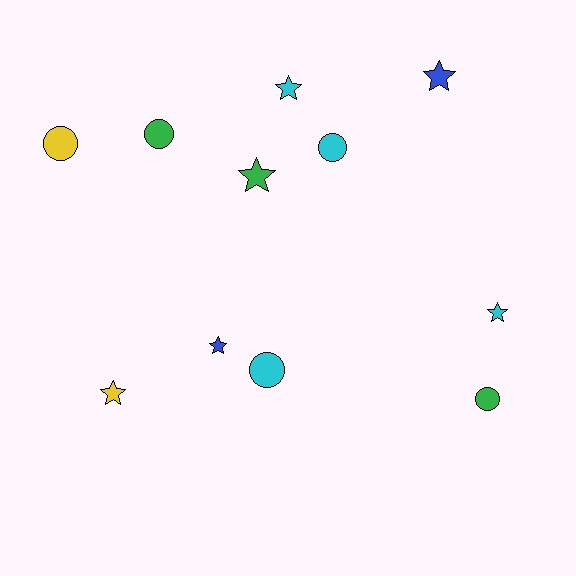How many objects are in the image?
There are 11 objects.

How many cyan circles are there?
There are 2 cyan circles.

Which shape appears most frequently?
Star, with 6 objects.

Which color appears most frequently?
Cyan, with 4 objects.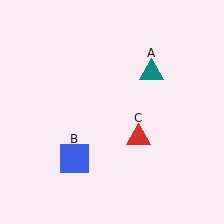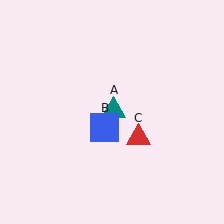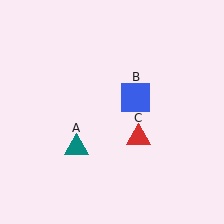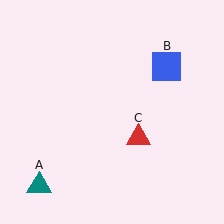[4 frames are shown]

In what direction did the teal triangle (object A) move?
The teal triangle (object A) moved down and to the left.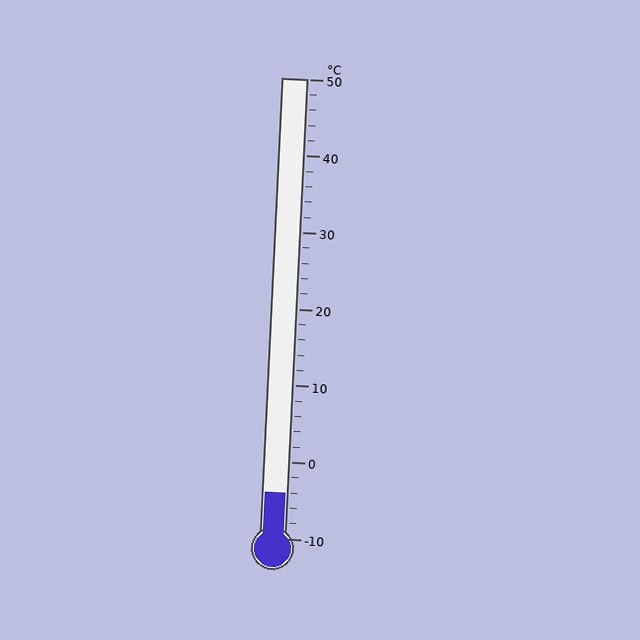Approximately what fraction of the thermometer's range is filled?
The thermometer is filled to approximately 10% of its range.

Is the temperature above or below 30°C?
The temperature is below 30°C.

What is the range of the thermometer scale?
The thermometer scale ranges from -10°C to 50°C.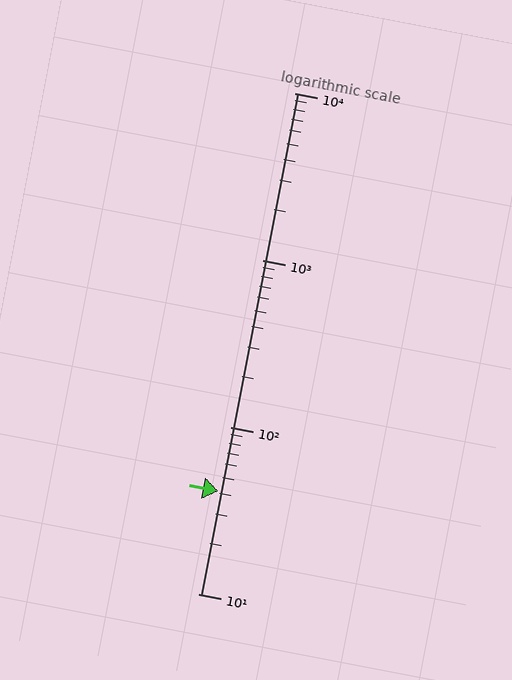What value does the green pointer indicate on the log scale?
The pointer indicates approximately 41.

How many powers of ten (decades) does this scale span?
The scale spans 3 decades, from 10 to 10000.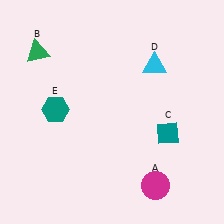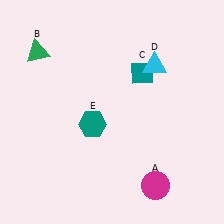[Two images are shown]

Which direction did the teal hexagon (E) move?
The teal hexagon (E) moved right.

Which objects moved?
The objects that moved are: the teal diamond (C), the teal hexagon (E).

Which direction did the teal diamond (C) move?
The teal diamond (C) moved up.